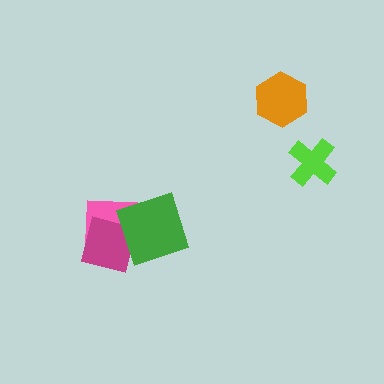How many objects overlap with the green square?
2 objects overlap with the green square.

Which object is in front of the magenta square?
The green square is in front of the magenta square.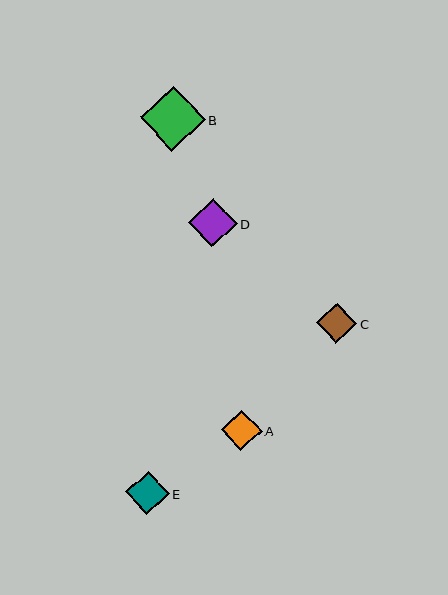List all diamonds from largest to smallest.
From largest to smallest: B, D, E, A, C.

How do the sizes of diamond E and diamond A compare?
Diamond E and diamond A are approximately the same size.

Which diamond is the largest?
Diamond B is the largest with a size of approximately 65 pixels.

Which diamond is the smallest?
Diamond C is the smallest with a size of approximately 40 pixels.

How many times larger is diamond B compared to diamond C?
Diamond B is approximately 1.6 times the size of diamond C.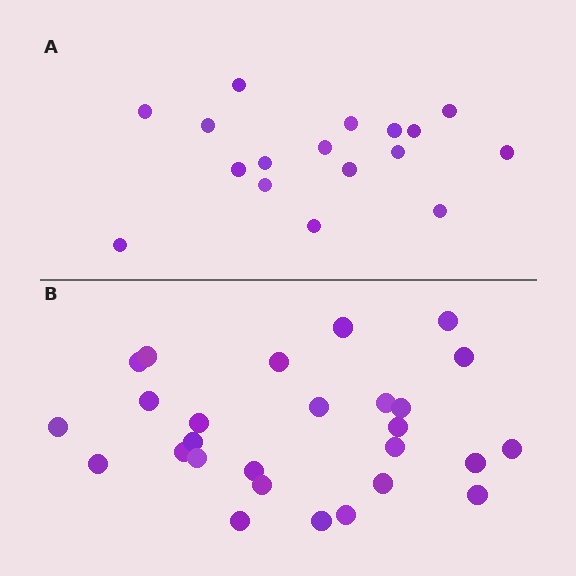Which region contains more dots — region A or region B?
Region B (the bottom region) has more dots.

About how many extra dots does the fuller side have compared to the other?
Region B has roughly 10 or so more dots than region A.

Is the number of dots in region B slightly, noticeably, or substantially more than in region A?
Region B has substantially more. The ratio is roughly 1.6 to 1.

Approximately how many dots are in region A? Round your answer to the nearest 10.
About 20 dots. (The exact count is 17, which rounds to 20.)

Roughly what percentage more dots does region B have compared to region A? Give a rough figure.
About 60% more.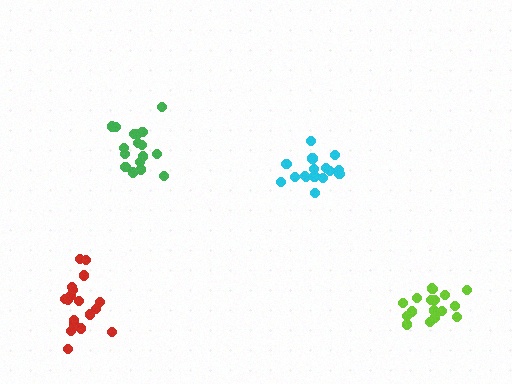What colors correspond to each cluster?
The clusters are colored: lime, cyan, green, red.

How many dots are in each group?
Group 1: 17 dots, Group 2: 16 dots, Group 3: 17 dots, Group 4: 18 dots (68 total).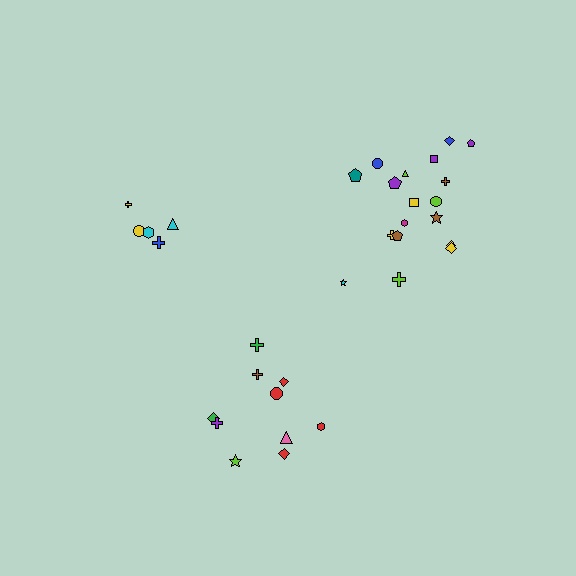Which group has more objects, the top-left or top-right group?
The top-right group.